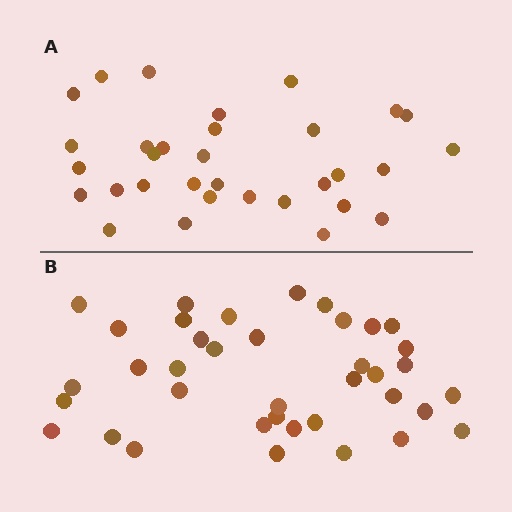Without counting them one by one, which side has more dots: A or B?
Region B (the bottom region) has more dots.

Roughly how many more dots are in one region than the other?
Region B has about 6 more dots than region A.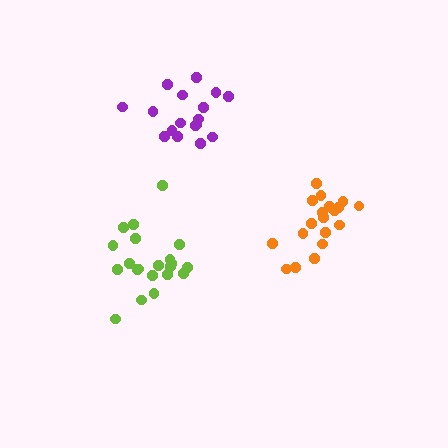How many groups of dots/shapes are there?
There are 3 groups.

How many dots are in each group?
Group 1: 21 dots, Group 2: 19 dots, Group 3: 17 dots (57 total).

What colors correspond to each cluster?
The clusters are colored: lime, orange, purple.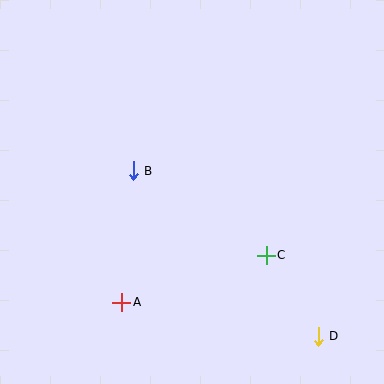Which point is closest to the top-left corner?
Point B is closest to the top-left corner.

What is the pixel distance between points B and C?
The distance between B and C is 157 pixels.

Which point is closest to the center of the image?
Point B at (133, 171) is closest to the center.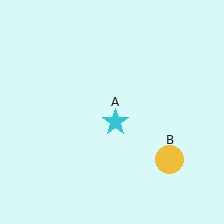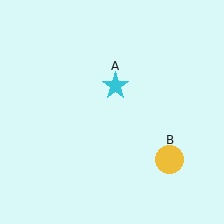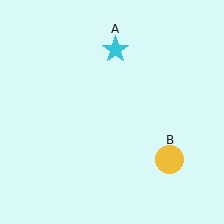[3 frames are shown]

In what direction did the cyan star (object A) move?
The cyan star (object A) moved up.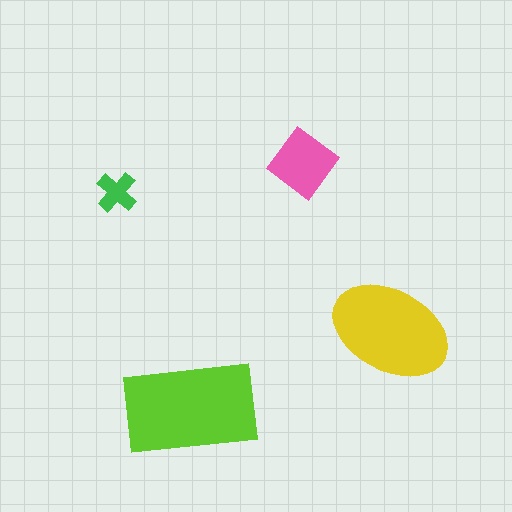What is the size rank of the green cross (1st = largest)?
4th.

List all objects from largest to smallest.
The lime rectangle, the yellow ellipse, the pink diamond, the green cross.